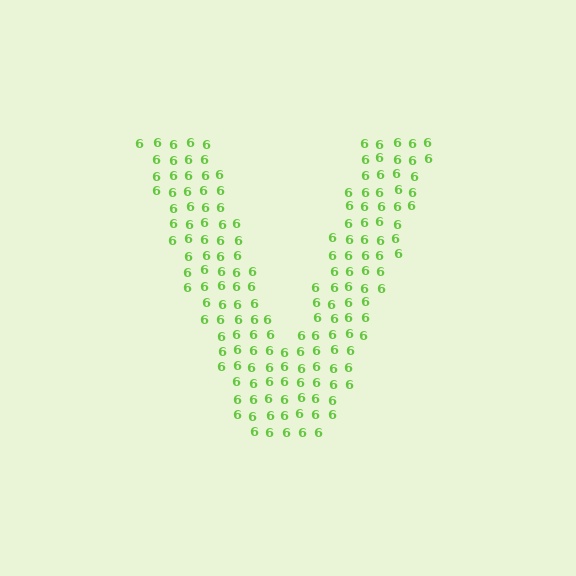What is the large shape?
The large shape is the letter V.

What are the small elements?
The small elements are digit 6's.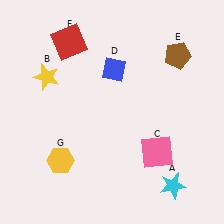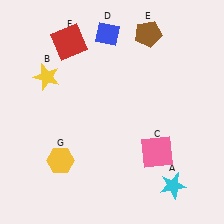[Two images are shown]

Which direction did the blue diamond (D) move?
The blue diamond (D) moved up.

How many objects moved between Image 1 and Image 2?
2 objects moved between the two images.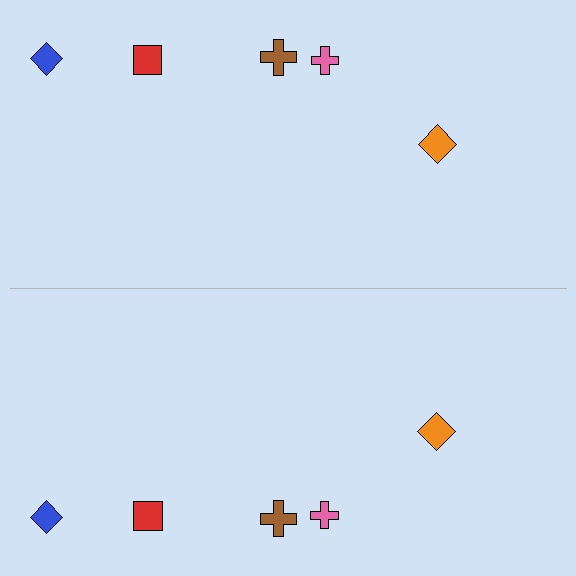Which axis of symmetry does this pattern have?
The pattern has a horizontal axis of symmetry running through the center of the image.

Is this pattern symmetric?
Yes, this pattern has bilateral (reflection) symmetry.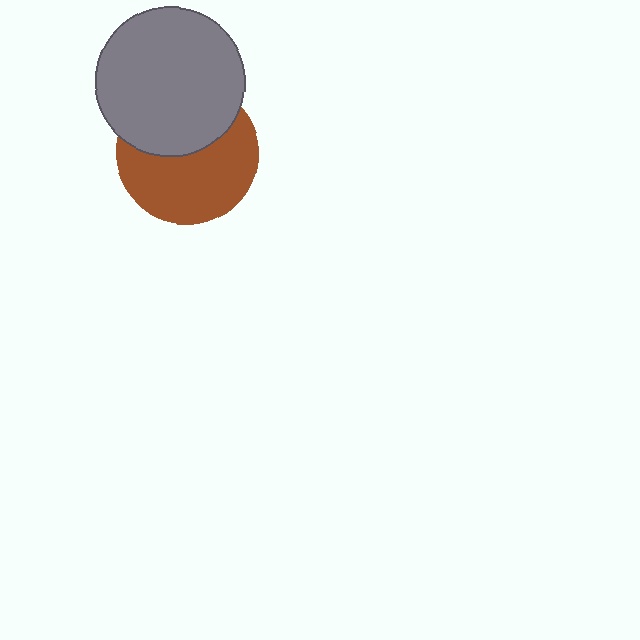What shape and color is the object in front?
The object in front is a gray circle.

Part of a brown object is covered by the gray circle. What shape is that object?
It is a circle.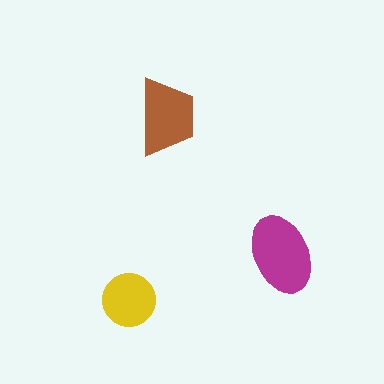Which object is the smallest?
The yellow circle.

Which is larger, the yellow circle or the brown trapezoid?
The brown trapezoid.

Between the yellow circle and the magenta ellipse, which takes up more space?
The magenta ellipse.